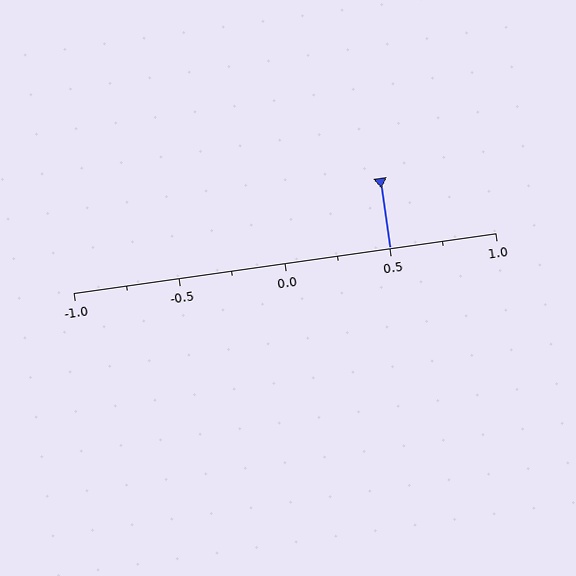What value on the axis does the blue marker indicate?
The marker indicates approximately 0.5.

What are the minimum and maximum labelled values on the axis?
The axis runs from -1.0 to 1.0.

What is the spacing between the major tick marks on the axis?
The major ticks are spaced 0.5 apart.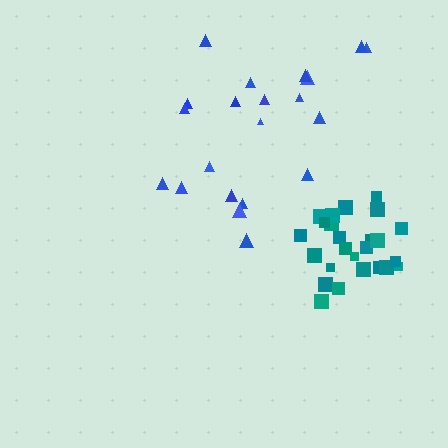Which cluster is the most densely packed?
Teal.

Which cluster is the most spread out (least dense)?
Blue.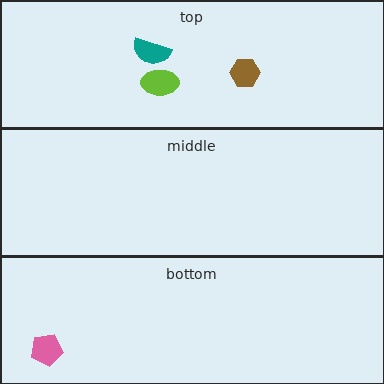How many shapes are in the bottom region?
1.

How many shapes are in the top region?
3.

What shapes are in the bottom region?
The pink pentagon.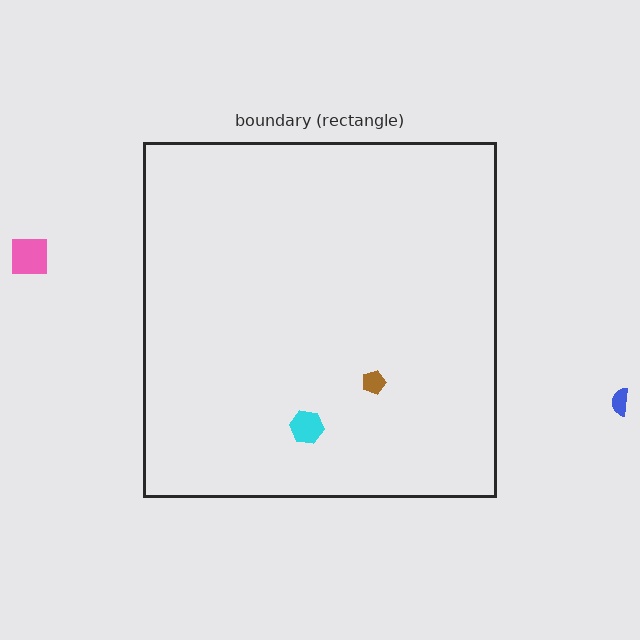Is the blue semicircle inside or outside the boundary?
Outside.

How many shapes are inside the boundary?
2 inside, 2 outside.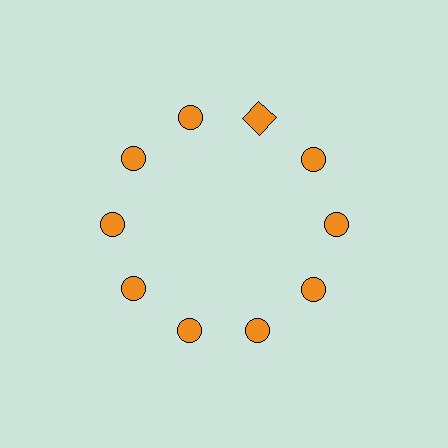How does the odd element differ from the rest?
It has a different shape: square instead of circle.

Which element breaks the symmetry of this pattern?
The orange square at roughly the 1 o'clock position breaks the symmetry. All other shapes are orange circles.